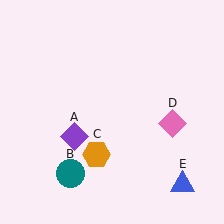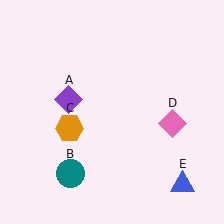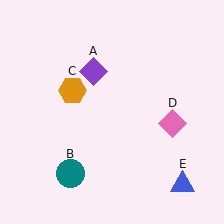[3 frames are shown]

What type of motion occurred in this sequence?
The purple diamond (object A), orange hexagon (object C) rotated clockwise around the center of the scene.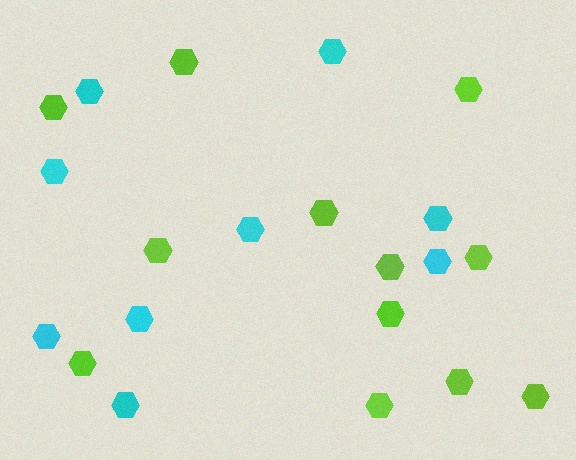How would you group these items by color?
There are 2 groups: one group of cyan hexagons (9) and one group of lime hexagons (12).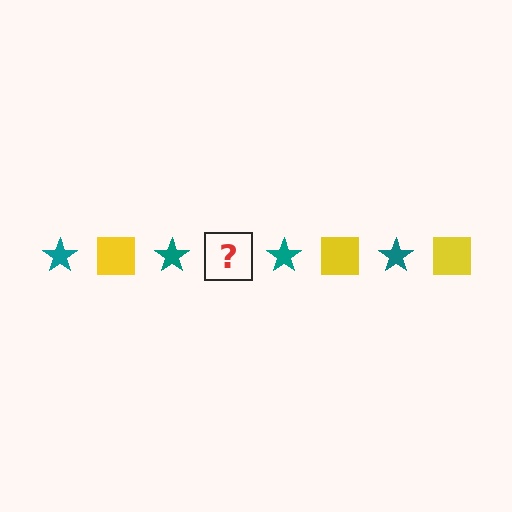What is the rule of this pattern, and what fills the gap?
The rule is that the pattern alternates between teal star and yellow square. The gap should be filled with a yellow square.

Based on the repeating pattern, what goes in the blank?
The blank should be a yellow square.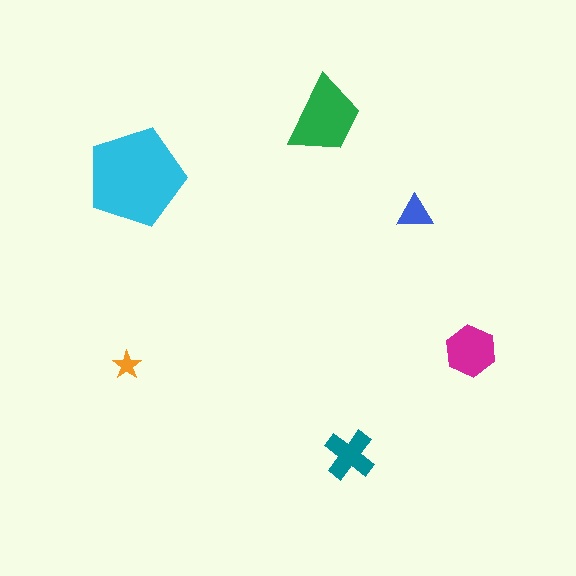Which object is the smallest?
The orange star.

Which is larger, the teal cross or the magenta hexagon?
The magenta hexagon.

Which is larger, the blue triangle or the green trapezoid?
The green trapezoid.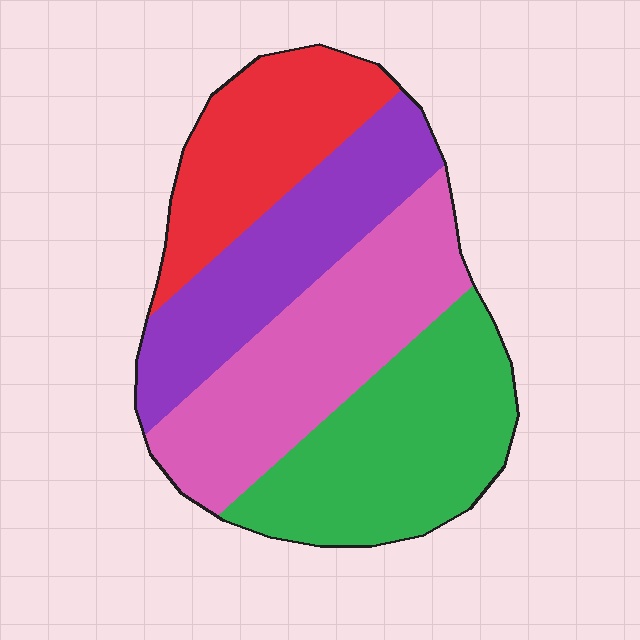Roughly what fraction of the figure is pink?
Pink takes up about one quarter (1/4) of the figure.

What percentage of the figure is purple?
Purple covers around 25% of the figure.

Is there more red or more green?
Green.